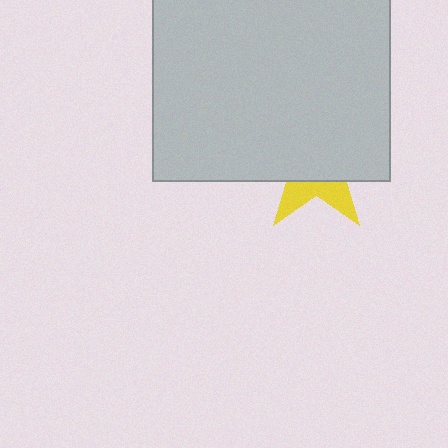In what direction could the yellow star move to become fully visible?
The yellow star could move down. That would shift it out from behind the light gray square entirely.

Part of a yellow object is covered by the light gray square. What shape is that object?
It is a star.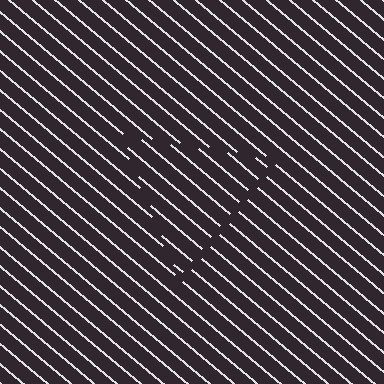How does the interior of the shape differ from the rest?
The interior of the shape contains the same grating, shifted by half a period — the contour is defined by the phase discontinuity where line-ends from the inner and outer gratings abut.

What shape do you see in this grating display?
An illusory triangle. The interior of the shape contains the same grating, shifted by half a period — the contour is defined by the phase discontinuity where line-ends from the inner and outer gratings abut.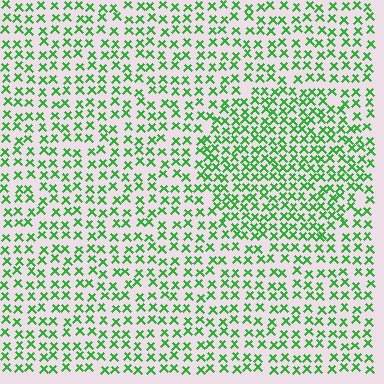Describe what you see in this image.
The image contains small green elements arranged at two different densities. A circle-shaped region is visible where the elements are more densely packed than the surrounding area.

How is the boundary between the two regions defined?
The boundary is defined by a change in element density (approximately 1.6x ratio). All elements are the same color, size, and shape.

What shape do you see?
I see a circle.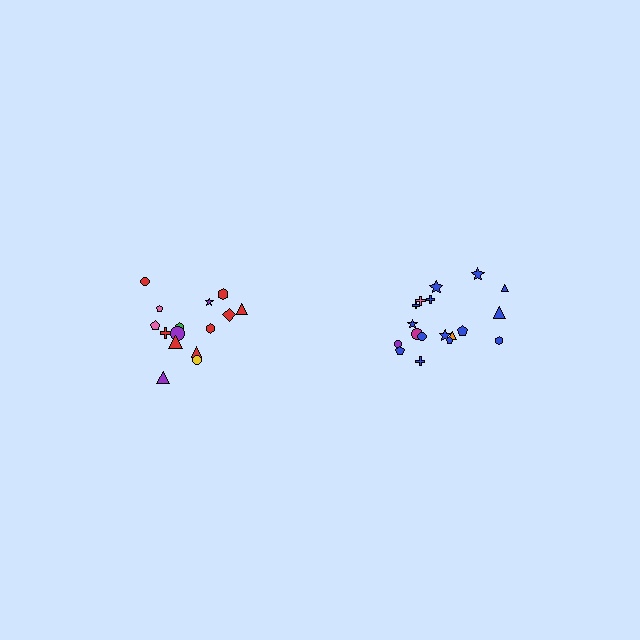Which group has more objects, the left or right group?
The right group.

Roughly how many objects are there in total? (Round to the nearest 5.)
Roughly 35 objects in total.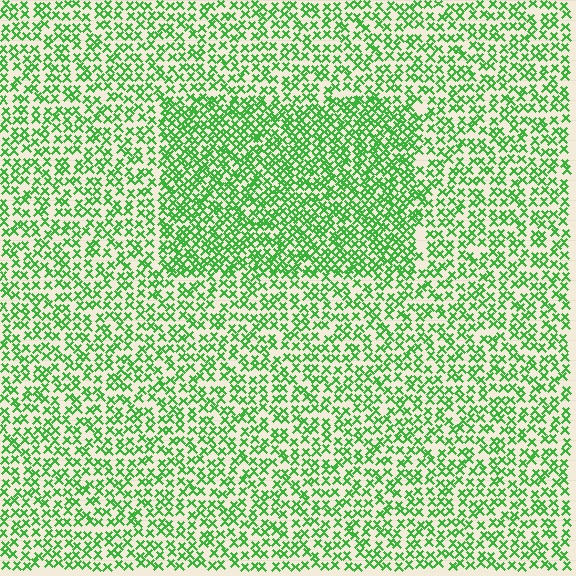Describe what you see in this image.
The image contains small green elements arranged at two different densities. A rectangle-shaped region is visible where the elements are more densely packed than the surrounding area.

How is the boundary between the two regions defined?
The boundary is defined by a change in element density (approximately 1.7x ratio). All elements are the same color, size, and shape.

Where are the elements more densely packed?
The elements are more densely packed inside the rectangle boundary.